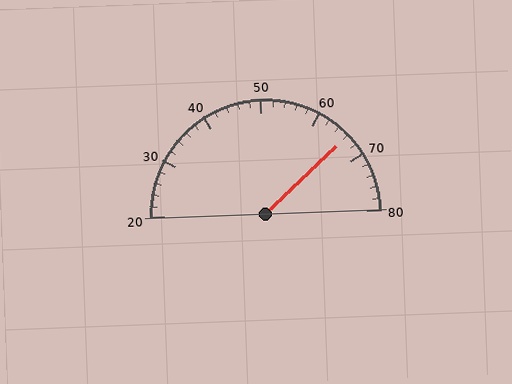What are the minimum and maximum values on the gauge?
The gauge ranges from 20 to 80.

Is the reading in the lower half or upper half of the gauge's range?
The reading is in the upper half of the range (20 to 80).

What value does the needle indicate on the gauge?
The needle indicates approximately 66.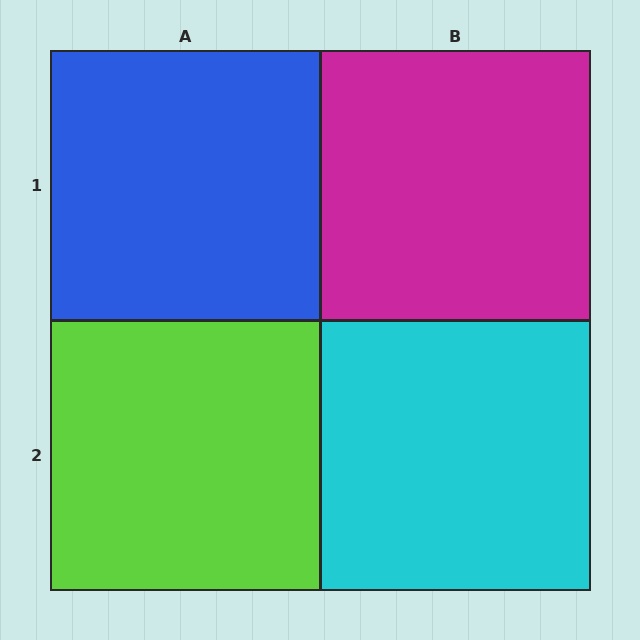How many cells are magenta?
1 cell is magenta.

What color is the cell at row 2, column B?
Cyan.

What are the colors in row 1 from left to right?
Blue, magenta.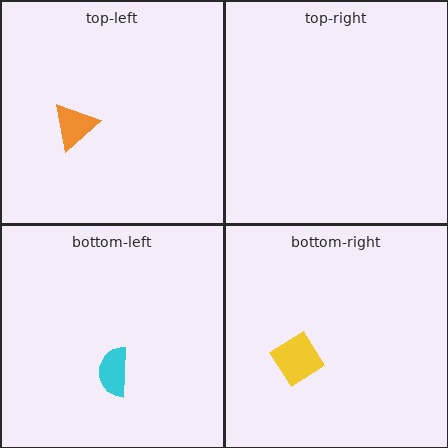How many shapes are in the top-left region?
1.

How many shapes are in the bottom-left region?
1.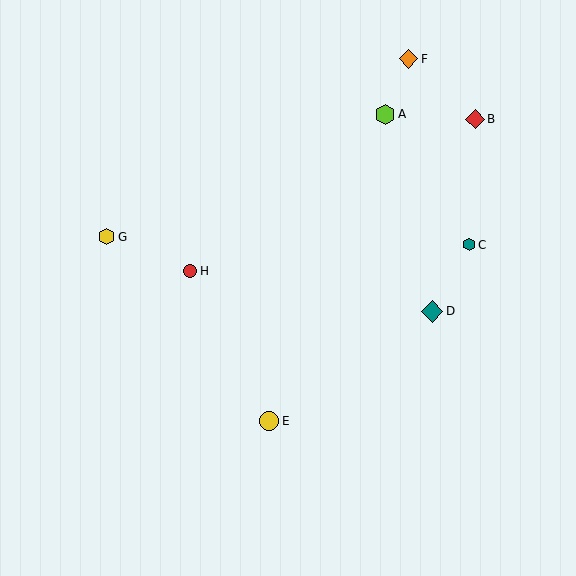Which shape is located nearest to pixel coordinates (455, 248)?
The teal hexagon (labeled C) at (469, 245) is nearest to that location.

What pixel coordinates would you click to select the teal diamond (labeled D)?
Click at (432, 311) to select the teal diamond D.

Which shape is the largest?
The teal diamond (labeled D) is the largest.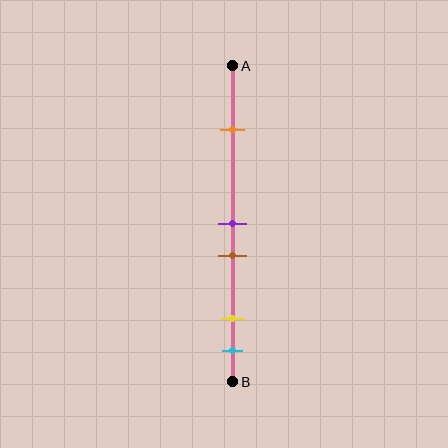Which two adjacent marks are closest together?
The purple and brown marks are the closest adjacent pair.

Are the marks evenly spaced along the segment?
No, the marks are not evenly spaced.